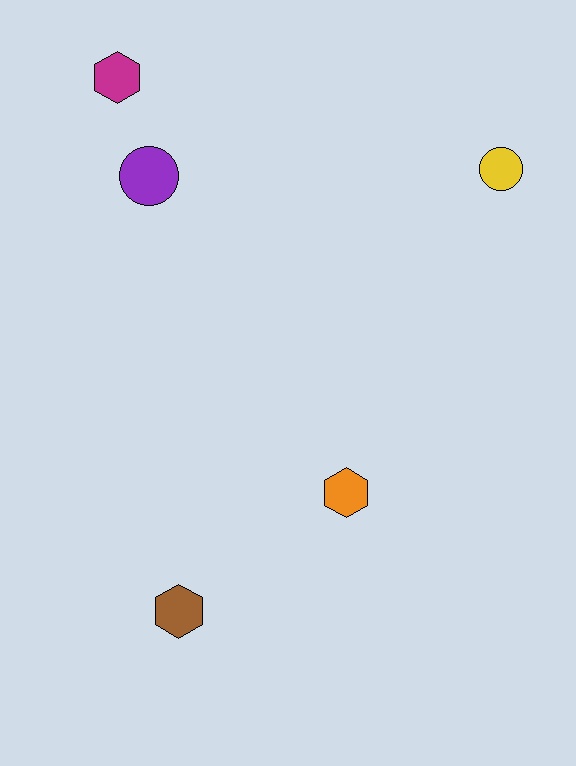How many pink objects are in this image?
There are no pink objects.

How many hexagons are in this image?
There are 3 hexagons.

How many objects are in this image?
There are 5 objects.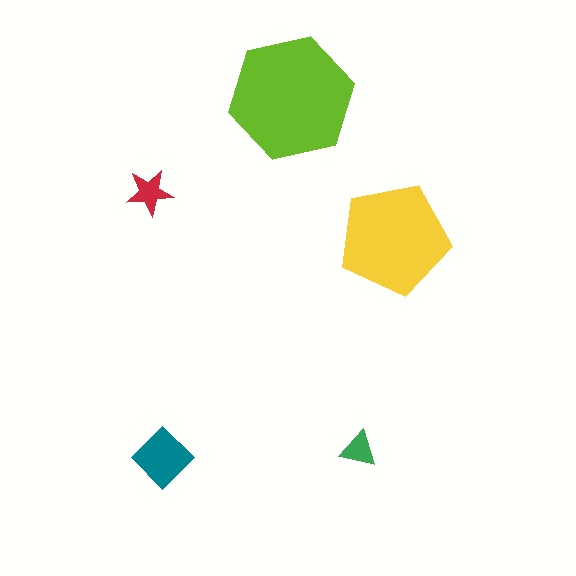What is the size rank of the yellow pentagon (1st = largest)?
2nd.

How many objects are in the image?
There are 5 objects in the image.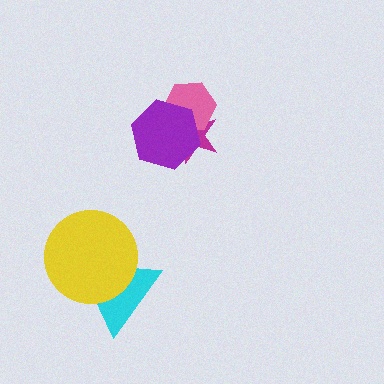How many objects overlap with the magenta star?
2 objects overlap with the magenta star.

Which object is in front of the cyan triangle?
The yellow circle is in front of the cyan triangle.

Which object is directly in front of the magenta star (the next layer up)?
The pink hexagon is directly in front of the magenta star.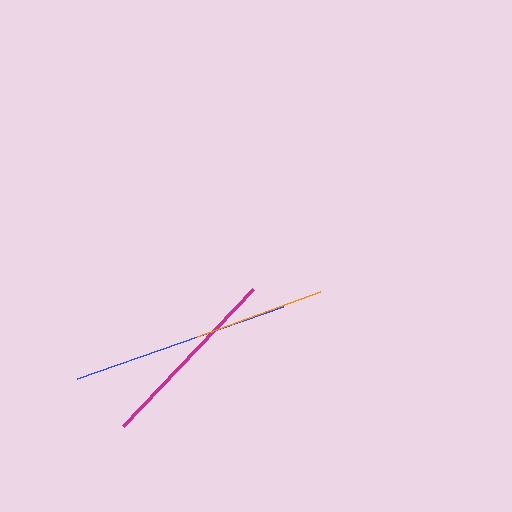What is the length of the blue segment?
The blue segment is approximately 219 pixels long.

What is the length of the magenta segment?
The magenta segment is approximately 190 pixels long.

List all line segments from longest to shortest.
From longest to shortest: blue, magenta, orange.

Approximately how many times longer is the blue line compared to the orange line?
The blue line is approximately 1.7 times the length of the orange line.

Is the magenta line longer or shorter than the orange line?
The magenta line is longer than the orange line.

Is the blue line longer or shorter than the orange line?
The blue line is longer than the orange line.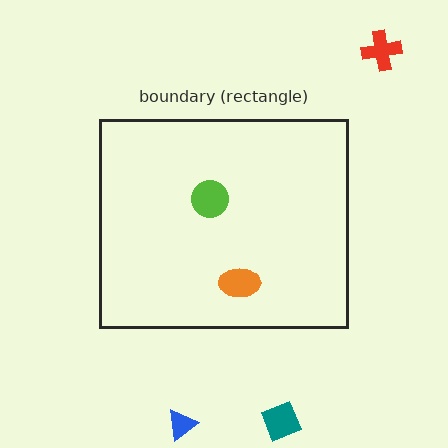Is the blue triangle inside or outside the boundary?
Outside.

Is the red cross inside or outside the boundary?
Outside.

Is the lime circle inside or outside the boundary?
Inside.